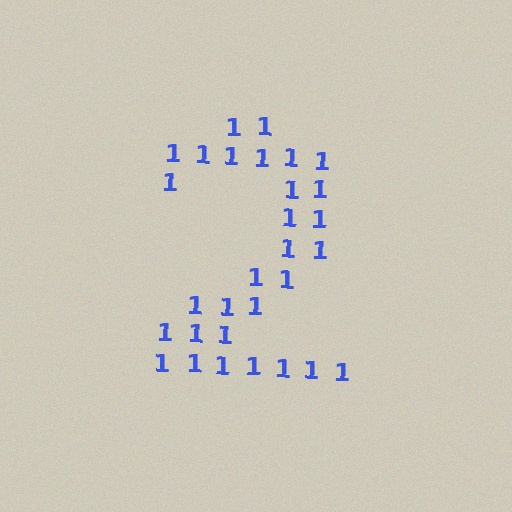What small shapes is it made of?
It is made of small digit 1's.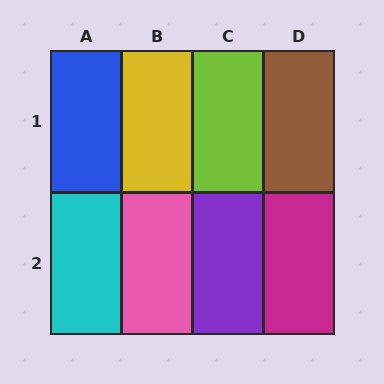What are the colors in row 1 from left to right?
Blue, yellow, lime, brown.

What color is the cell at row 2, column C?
Purple.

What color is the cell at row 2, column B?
Pink.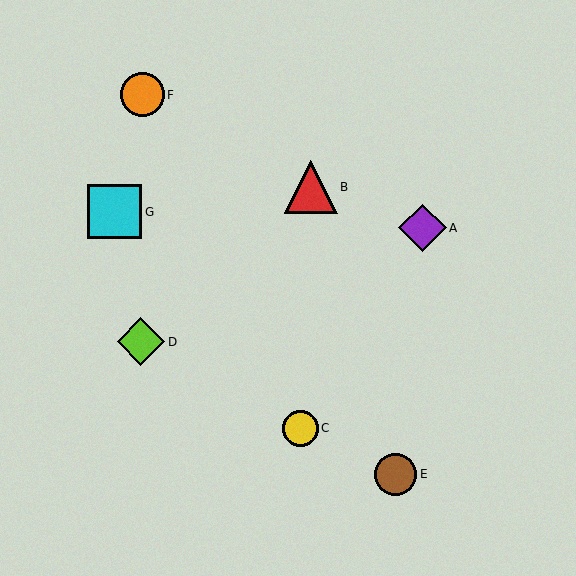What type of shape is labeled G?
Shape G is a cyan square.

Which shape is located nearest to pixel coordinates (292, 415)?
The yellow circle (labeled C) at (300, 428) is nearest to that location.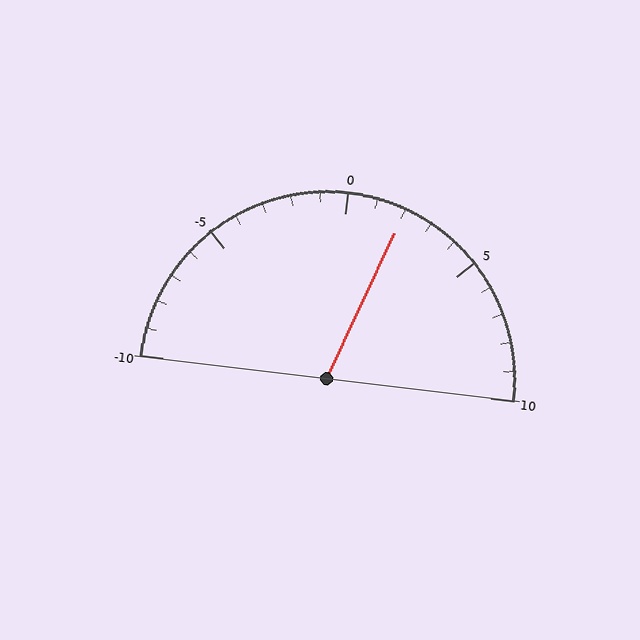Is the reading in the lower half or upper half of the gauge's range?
The reading is in the upper half of the range (-10 to 10).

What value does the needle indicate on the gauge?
The needle indicates approximately 2.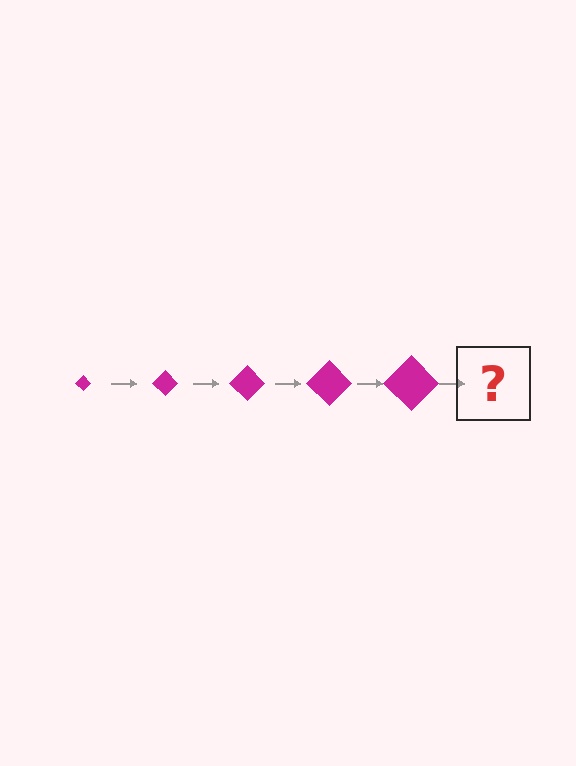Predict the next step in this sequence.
The next step is a magenta diamond, larger than the previous one.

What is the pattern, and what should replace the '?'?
The pattern is that the diamond gets progressively larger each step. The '?' should be a magenta diamond, larger than the previous one.